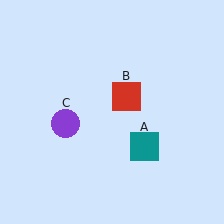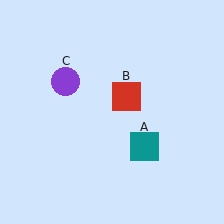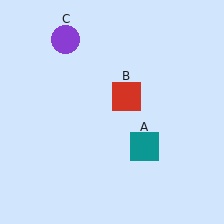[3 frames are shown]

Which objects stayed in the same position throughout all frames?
Teal square (object A) and red square (object B) remained stationary.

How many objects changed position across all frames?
1 object changed position: purple circle (object C).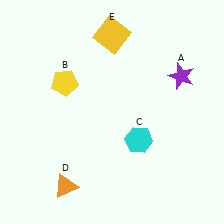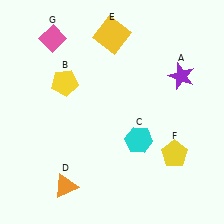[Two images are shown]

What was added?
A yellow pentagon (F), a pink diamond (G) were added in Image 2.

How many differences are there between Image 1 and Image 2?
There are 2 differences between the two images.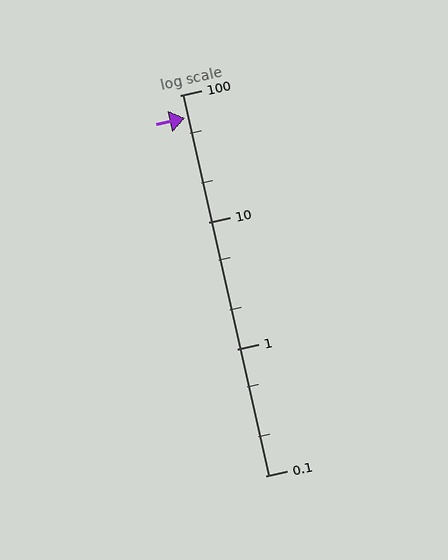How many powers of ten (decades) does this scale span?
The scale spans 3 decades, from 0.1 to 100.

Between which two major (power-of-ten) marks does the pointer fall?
The pointer is between 10 and 100.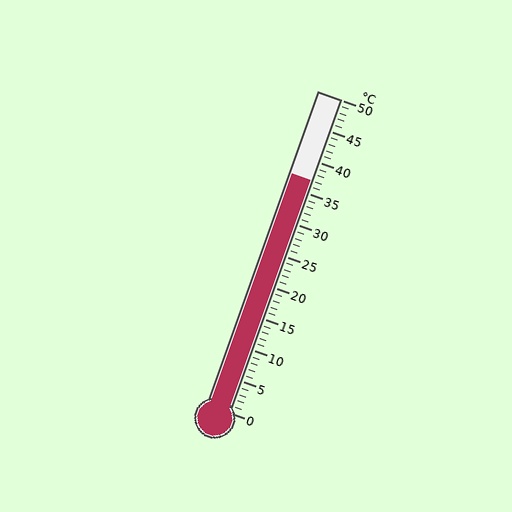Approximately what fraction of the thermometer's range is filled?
The thermometer is filled to approximately 75% of its range.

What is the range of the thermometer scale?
The thermometer scale ranges from 0°C to 50°C.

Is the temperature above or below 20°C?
The temperature is above 20°C.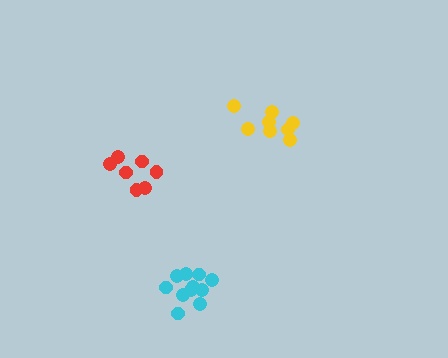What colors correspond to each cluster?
The clusters are colored: yellow, cyan, red.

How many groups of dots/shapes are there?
There are 3 groups.